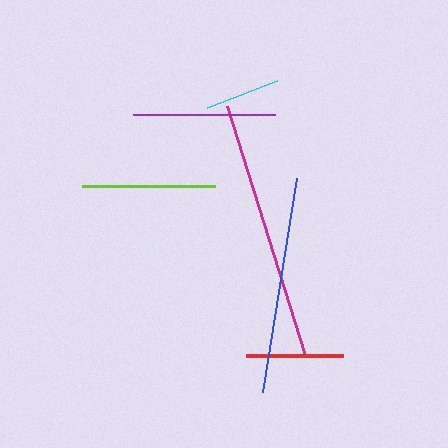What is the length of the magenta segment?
The magenta segment is approximately 260 pixels long.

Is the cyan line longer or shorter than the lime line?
The lime line is longer than the cyan line.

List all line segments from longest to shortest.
From longest to shortest: magenta, blue, purple, lime, red, cyan.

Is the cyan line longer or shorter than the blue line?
The blue line is longer than the cyan line.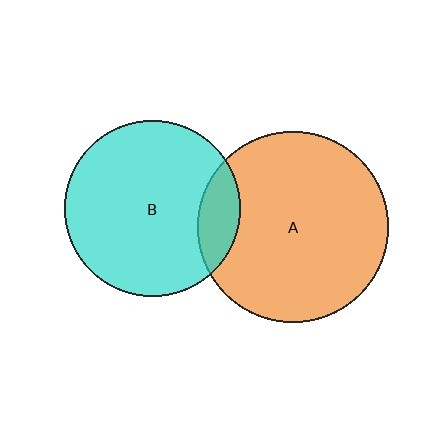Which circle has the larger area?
Circle A (orange).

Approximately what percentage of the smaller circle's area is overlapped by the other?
Approximately 15%.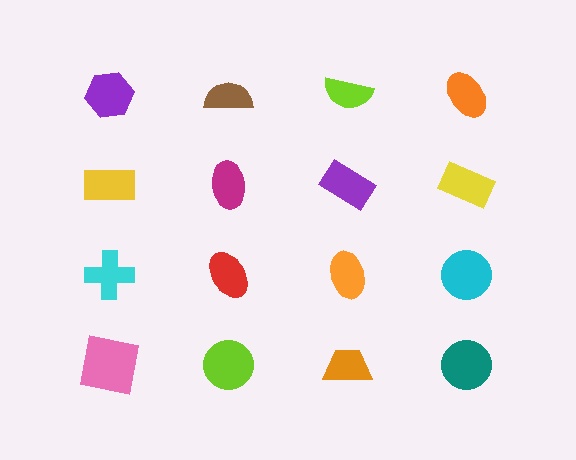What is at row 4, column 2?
A lime circle.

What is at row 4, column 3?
An orange trapezoid.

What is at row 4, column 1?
A pink square.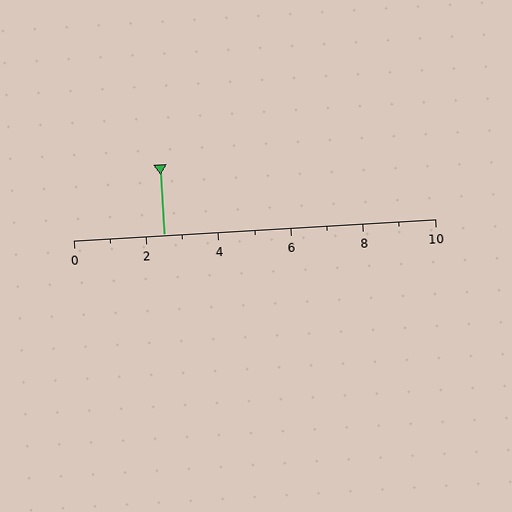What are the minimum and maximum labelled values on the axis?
The axis runs from 0 to 10.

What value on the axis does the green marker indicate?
The marker indicates approximately 2.5.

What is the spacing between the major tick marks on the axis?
The major ticks are spaced 2 apart.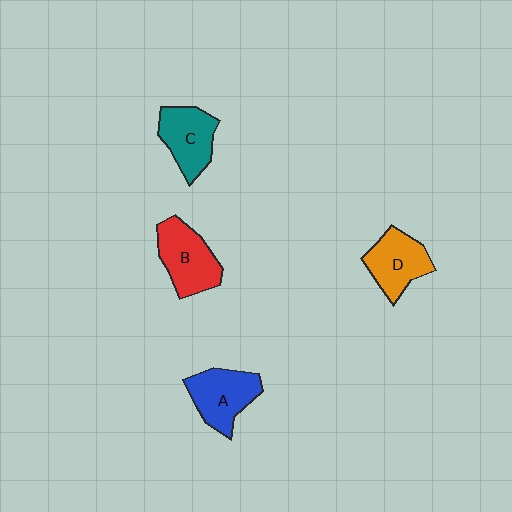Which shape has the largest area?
Shape B (red).